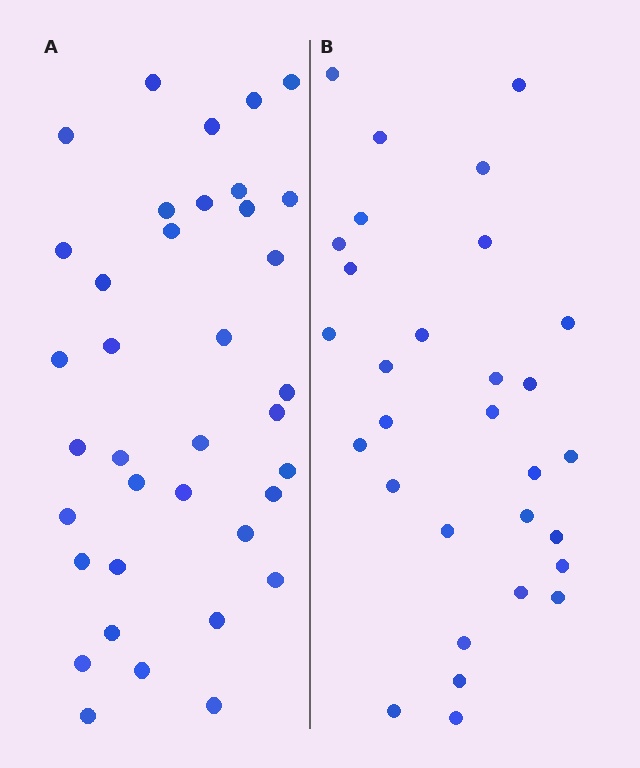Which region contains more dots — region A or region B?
Region A (the left region) has more dots.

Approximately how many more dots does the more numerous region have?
Region A has roughly 8 or so more dots than region B.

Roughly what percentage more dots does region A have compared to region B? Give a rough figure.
About 25% more.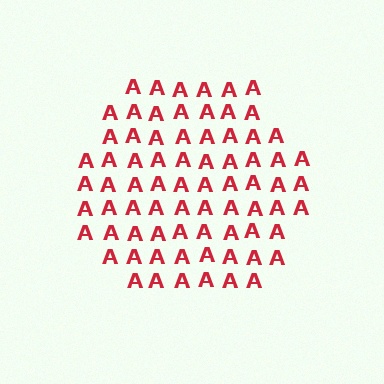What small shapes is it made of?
It is made of small letter A's.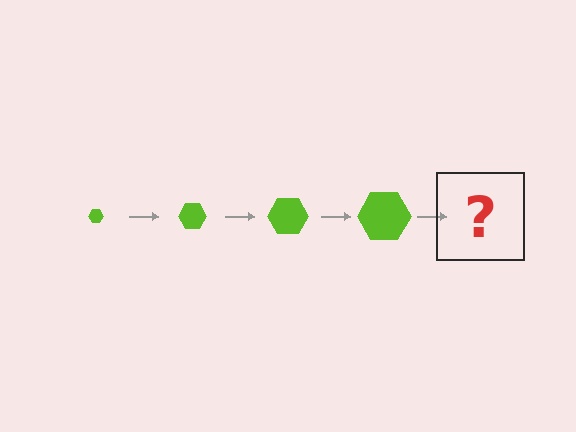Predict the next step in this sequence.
The next step is a lime hexagon, larger than the previous one.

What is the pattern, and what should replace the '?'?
The pattern is that the hexagon gets progressively larger each step. The '?' should be a lime hexagon, larger than the previous one.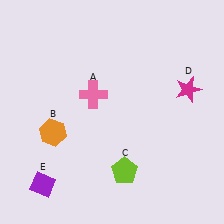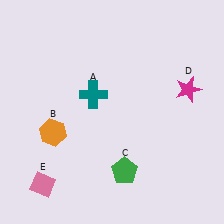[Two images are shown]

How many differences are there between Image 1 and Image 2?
There are 3 differences between the two images.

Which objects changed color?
A changed from pink to teal. C changed from lime to green. E changed from purple to pink.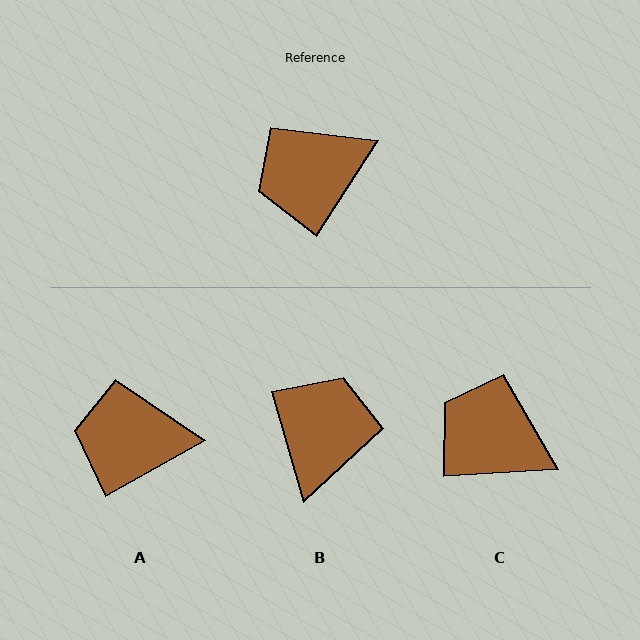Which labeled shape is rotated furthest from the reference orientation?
B, about 131 degrees away.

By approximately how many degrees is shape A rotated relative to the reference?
Approximately 27 degrees clockwise.